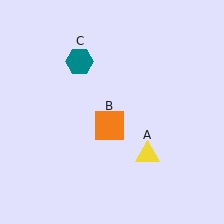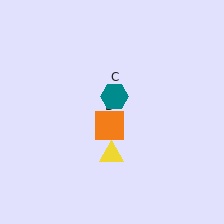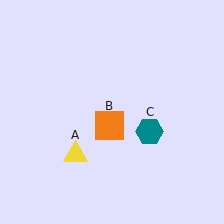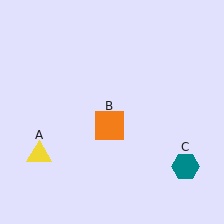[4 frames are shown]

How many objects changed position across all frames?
2 objects changed position: yellow triangle (object A), teal hexagon (object C).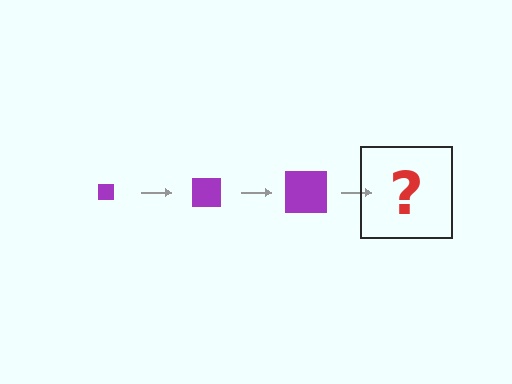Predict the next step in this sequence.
The next step is a purple square, larger than the previous one.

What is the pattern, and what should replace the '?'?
The pattern is that the square gets progressively larger each step. The '?' should be a purple square, larger than the previous one.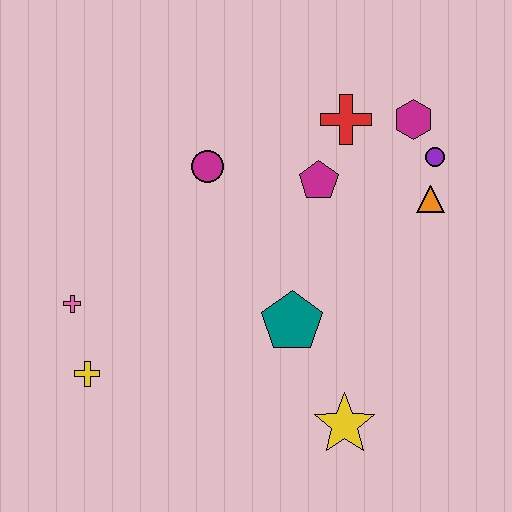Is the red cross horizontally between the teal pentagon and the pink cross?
No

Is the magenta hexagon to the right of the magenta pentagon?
Yes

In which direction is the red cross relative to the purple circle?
The red cross is to the left of the purple circle.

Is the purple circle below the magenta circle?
No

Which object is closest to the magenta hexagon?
The purple circle is closest to the magenta hexagon.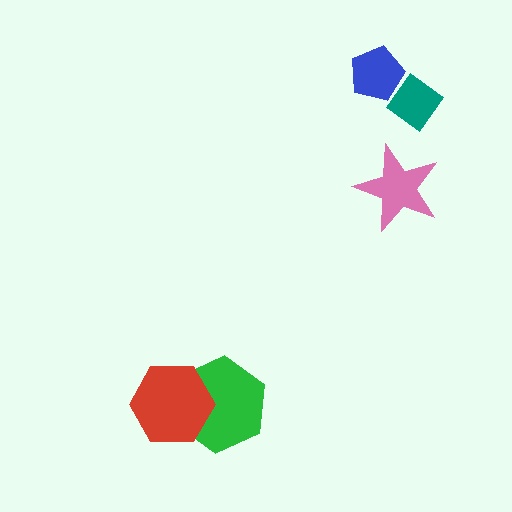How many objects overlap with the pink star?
0 objects overlap with the pink star.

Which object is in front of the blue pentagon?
The teal diamond is in front of the blue pentagon.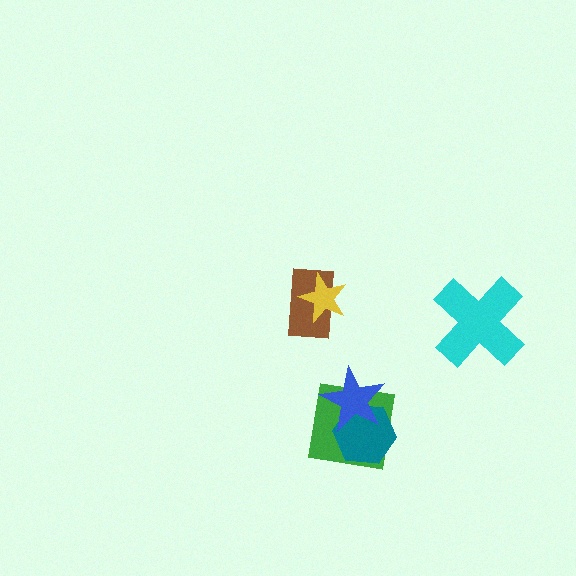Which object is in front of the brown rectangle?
The yellow star is in front of the brown rectangle.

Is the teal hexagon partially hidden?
Yes, it is partially covered by another shape.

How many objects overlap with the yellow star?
1 object overlaps with the yellow star.